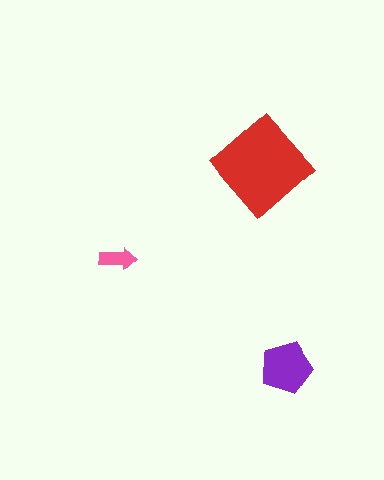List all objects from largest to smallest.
The red diamond, the purple pentagon, the pink arrow.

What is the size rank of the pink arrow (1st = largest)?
3rd.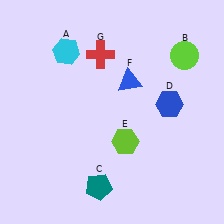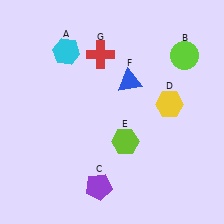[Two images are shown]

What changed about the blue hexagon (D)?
In Image 1, D is blue. In Image 2, it changed to yellow.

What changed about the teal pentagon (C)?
In Image 1, C is teal. In Image 2, it changed to purple.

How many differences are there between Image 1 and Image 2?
There are 2 differences between the two images.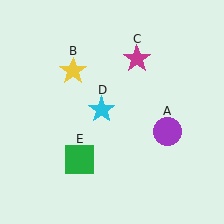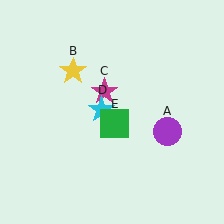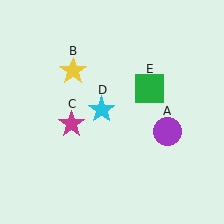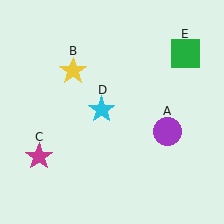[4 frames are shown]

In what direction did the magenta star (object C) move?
The magenta star (object C) moved down and to the left.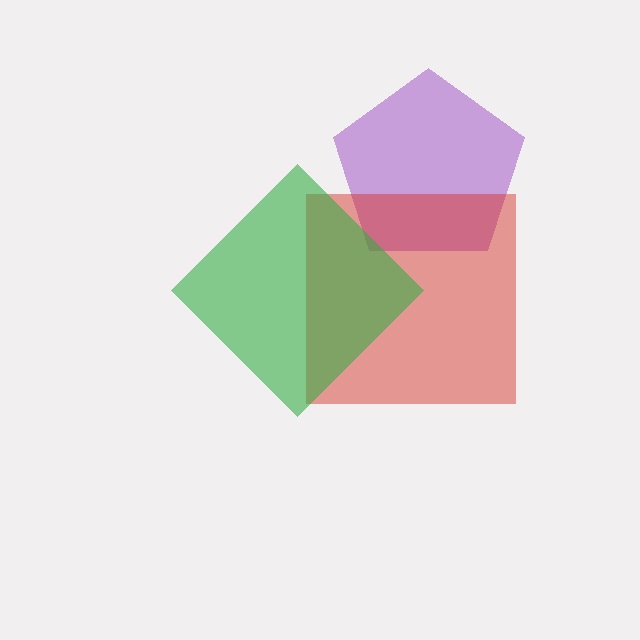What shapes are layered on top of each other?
The layered shapes are: a purple pentagon, a red square, a green diamond.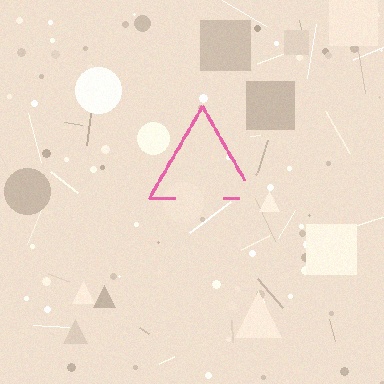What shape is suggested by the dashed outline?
The dashed outline suggests a triangle.